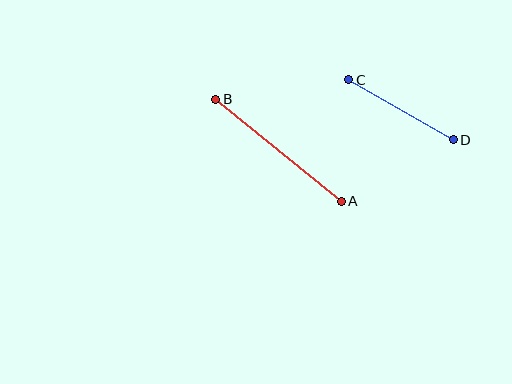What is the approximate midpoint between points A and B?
The midpoint is at approximately (279, 150) pixels.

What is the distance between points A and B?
The distance is approximately 162 pixels.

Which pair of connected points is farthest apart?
Points A and B are farthest apart.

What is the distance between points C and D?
The distance is approximately 121 pixels.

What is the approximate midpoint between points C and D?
The midpoint is at approximately (401, 110) pixels.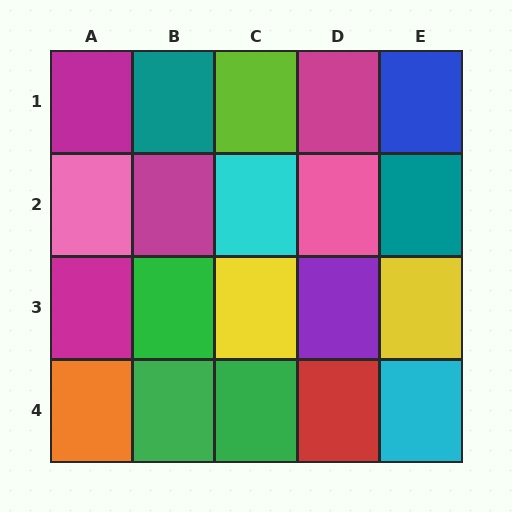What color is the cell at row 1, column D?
Magenta.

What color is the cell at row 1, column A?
Magenta.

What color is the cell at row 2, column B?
Magenta.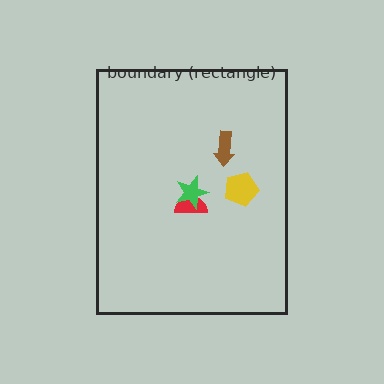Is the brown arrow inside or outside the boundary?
Inside.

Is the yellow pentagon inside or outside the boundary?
Inside.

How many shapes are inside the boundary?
4 inside, 0 outside.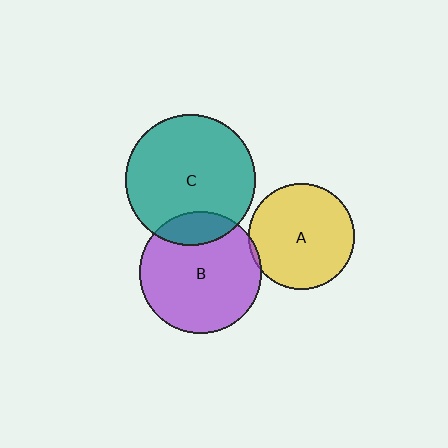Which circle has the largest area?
Circle C (teal).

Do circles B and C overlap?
Yes.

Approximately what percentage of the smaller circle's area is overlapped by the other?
Approximately 15%.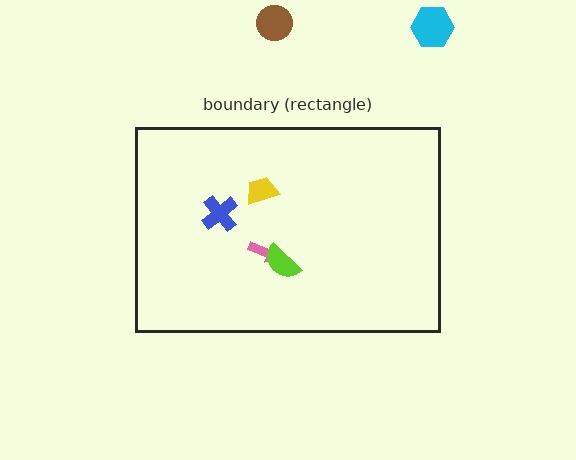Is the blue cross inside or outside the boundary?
Inside.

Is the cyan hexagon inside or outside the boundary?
Outside.